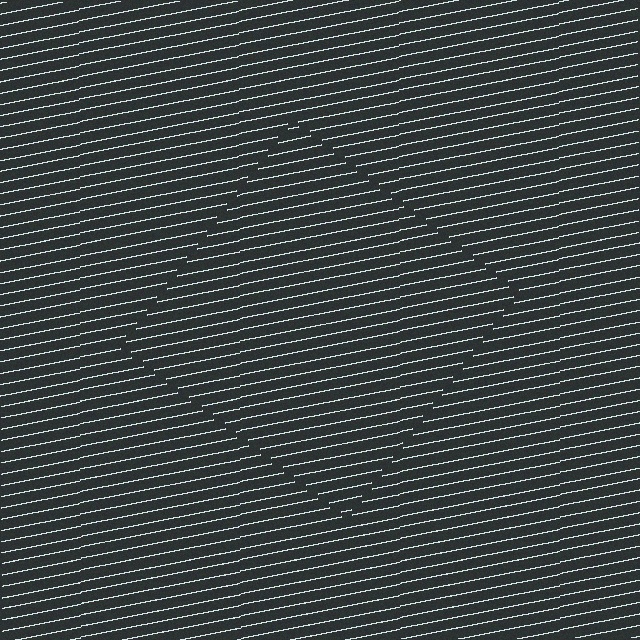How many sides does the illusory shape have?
4 sides — the line-ends trace a square.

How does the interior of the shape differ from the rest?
The interior of the shape contains the same grating, shifted by half a period — the contour is defined by the phase discontinuity where line-ends from the inner and outer gratings abut.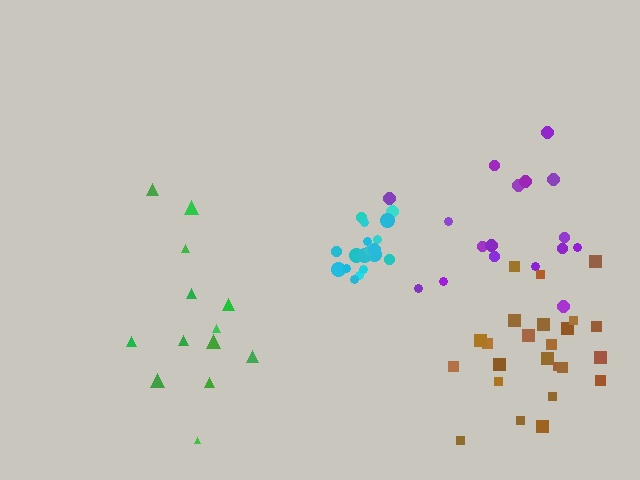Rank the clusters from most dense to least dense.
cyan, brown, purple, green.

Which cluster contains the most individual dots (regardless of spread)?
Brown (24).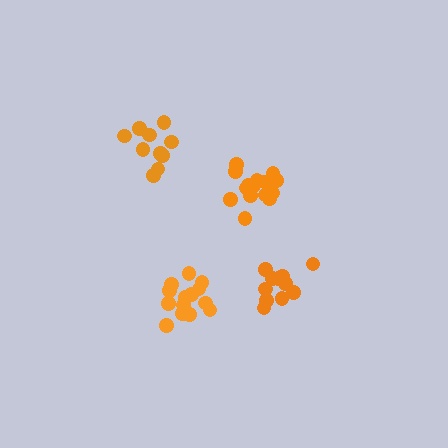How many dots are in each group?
Group 1: 11 dots, Group 2: 10 dots, Group 3: 15 dots, Group 4: 16 dots (52 total).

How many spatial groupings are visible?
There are 4 spatial groupings.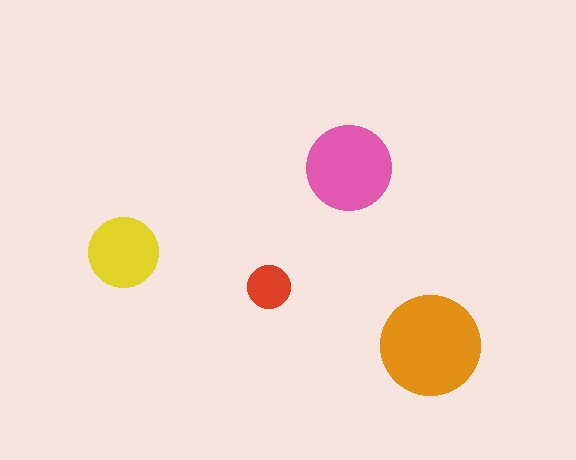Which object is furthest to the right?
The orange circle is rightmost.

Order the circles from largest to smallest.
the orange one, the pink one, the yellow one, the red one.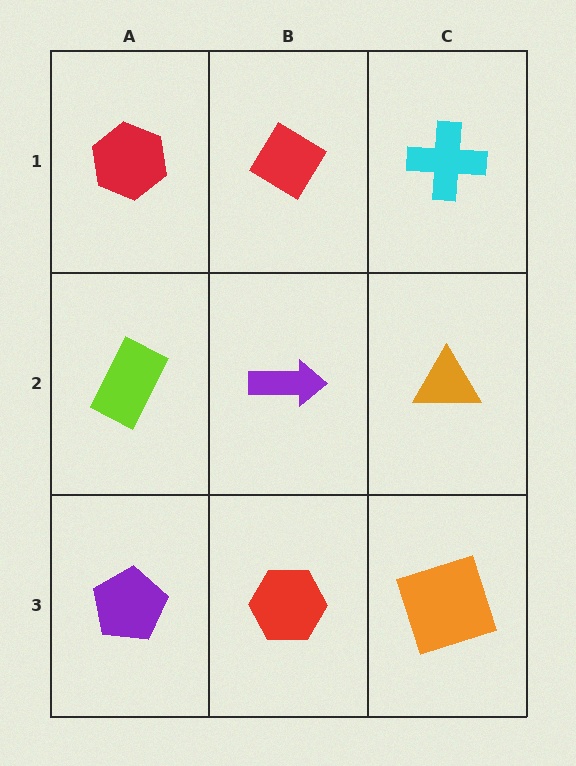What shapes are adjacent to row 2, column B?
A red diamond (row 1, column B), a red hexagon (row 3, column B), a lime rectangle (row 2, column A), an orange triangle (row 2, column C).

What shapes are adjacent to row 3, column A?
A lime rectangle (row 2, column A), a red hexagon (row 3, column B).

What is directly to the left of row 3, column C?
A red hexagon.